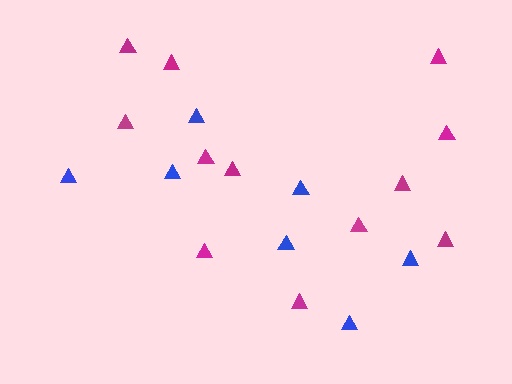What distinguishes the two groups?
There are 2 groups: one group of blue triangles (7) and one group of magenta triangles (12).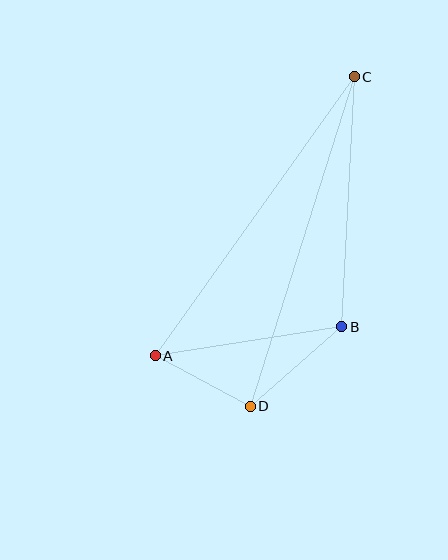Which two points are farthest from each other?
Points C and D are farthest from each other.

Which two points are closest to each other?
Points A and D are closest to each other.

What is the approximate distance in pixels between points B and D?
The distance between B and D is approximately 121 pixels.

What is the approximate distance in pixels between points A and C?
The distance between A and C is approximately 342 pixels.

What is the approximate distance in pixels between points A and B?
The distance between A and B is approximately 188 pixels.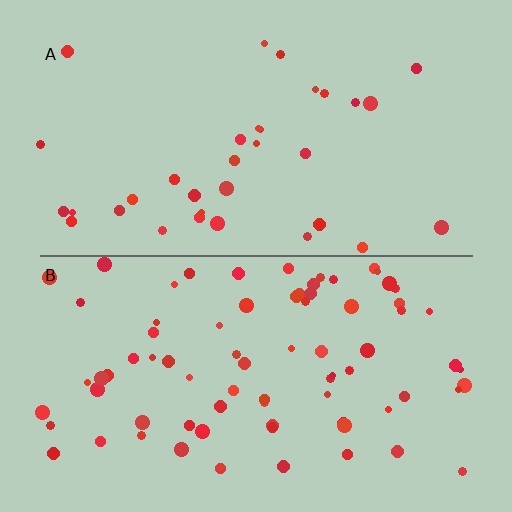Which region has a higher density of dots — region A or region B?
B (the bottom).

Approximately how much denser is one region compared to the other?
Approximately 2.3× — region B over region A.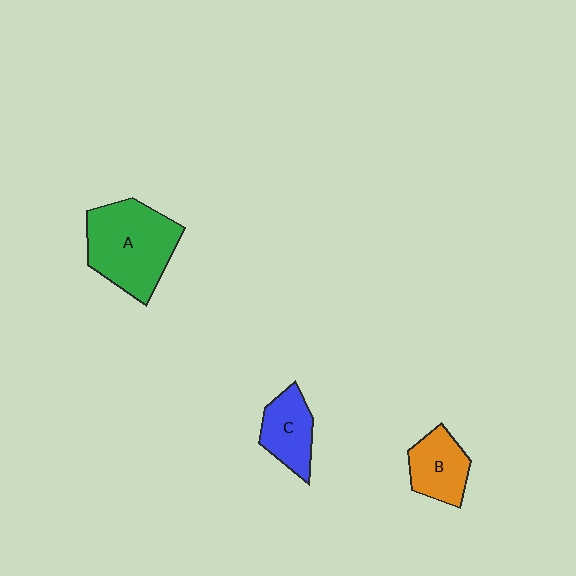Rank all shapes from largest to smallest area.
From largest to smallest: A (green), B (orange), C (blue).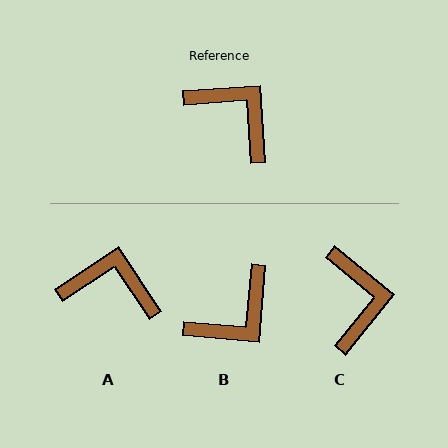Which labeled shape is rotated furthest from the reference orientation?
B, about 99 degrees away.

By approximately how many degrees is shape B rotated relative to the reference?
Approximately 99 degrees clockwise.